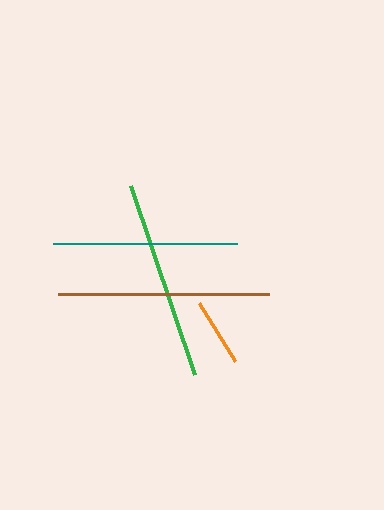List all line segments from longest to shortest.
From longest to shortest: brown, green, teal, orange.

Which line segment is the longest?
The brown line is the longest at approximately 210 pixels.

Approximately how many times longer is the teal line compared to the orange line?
The teal line is approximately 2.7 times the length of the orange line.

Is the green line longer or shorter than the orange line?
The green line is longer than the orange line.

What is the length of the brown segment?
The brown segment is approximately 210 pixels long.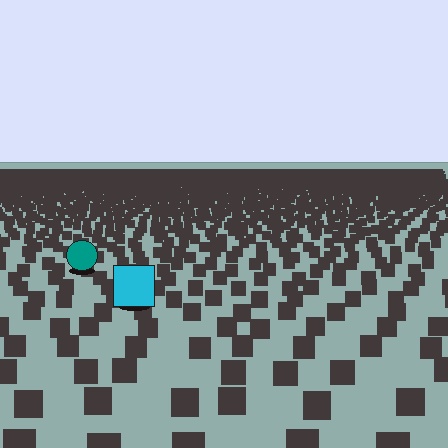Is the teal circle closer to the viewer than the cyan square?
No. The cyan square is closer — you can tell from the texture gradient: the ground texture is coarser near it.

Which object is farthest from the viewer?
The teal circle is farthest from the viewer. It appears smaller and the ground texture around it is denser.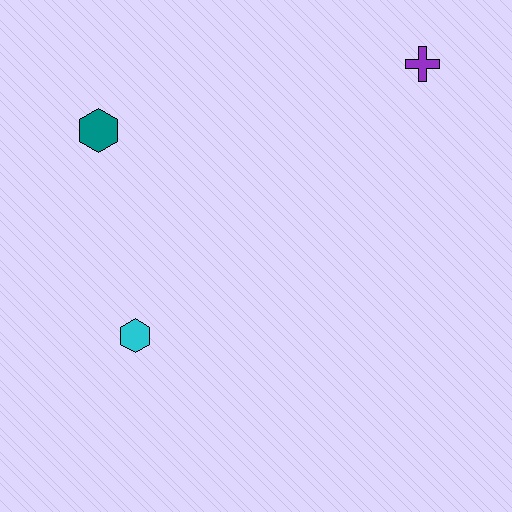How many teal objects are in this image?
There is 1 teal object.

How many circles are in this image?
There are no circles.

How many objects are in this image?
There are 3 objects.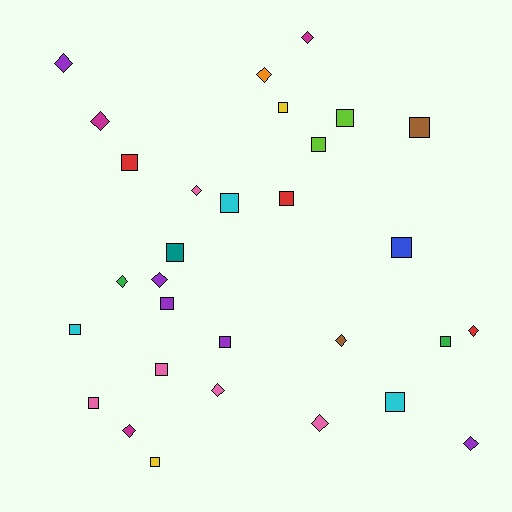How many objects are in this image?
There are 30 objects.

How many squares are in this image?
There are 17 squares.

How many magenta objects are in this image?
There are 3 magenta objects.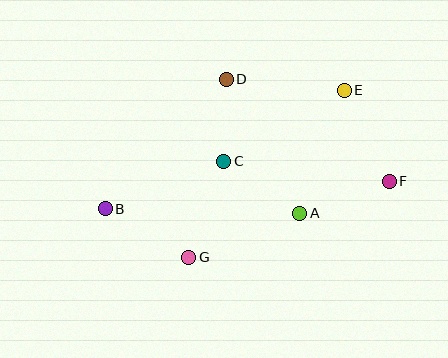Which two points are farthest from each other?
Points B and F are farthest from each other.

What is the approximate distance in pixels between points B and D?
The distance between B and D is approximately 177 pixels.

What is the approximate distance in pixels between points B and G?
The distance between B and G is approximately 96 pixels.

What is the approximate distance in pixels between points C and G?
The distance between C and G is approximately 102 pixels.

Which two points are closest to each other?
Points C and D are closest to each other.